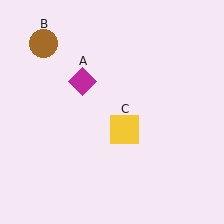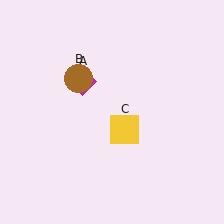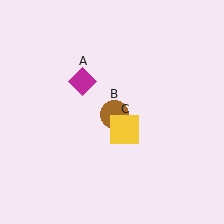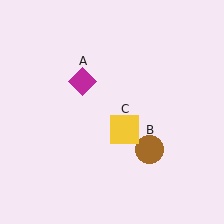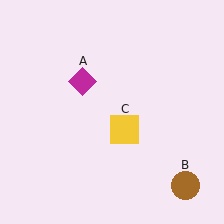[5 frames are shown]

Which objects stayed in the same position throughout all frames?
Magenta diamond (object A) and yellow square (object C) remained stationary.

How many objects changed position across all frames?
1 object changed position: brown circle (object B).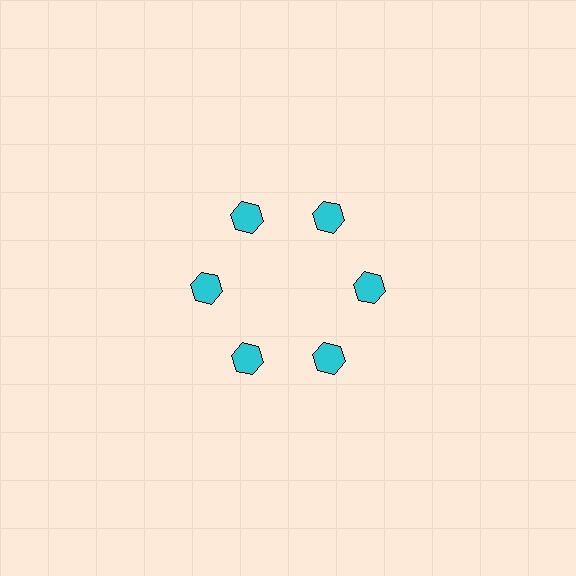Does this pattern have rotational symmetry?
Yes, this pattern has 6-fold rotational symmetry. It looks the same after rotating 60 degrees around the center.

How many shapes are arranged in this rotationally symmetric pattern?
There are 6 shapes, arranged in 6 groups of 1.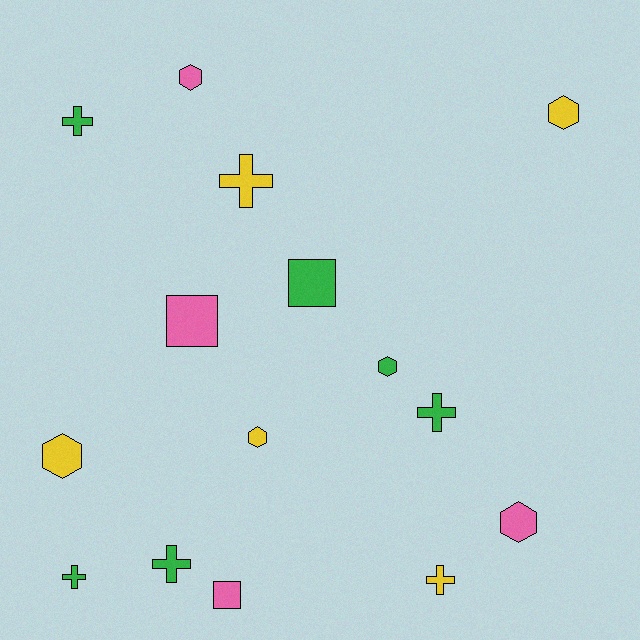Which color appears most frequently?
Green, with 6 objects.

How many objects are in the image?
There are 15 objects.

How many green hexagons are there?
There is 1 green hexagon.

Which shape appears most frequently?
Cross, with 6 objects.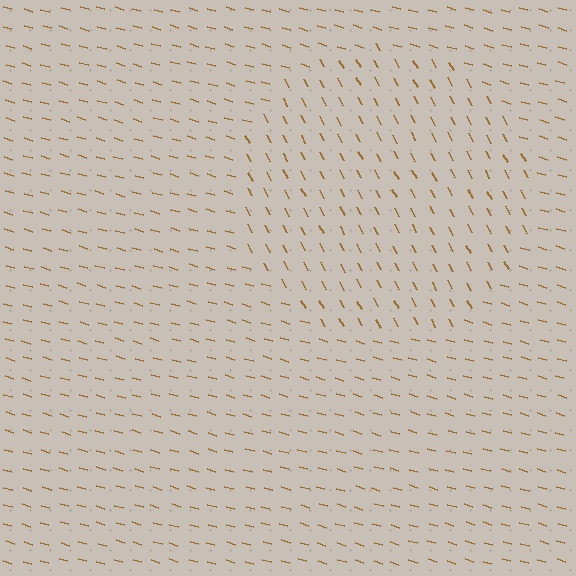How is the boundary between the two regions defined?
The boundary is defined purely by a change in line orientation (approximately 45 degrees difference). All lines are the same color and thickness.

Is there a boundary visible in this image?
Yes, there is a texture boundary formed by a change in line orientation.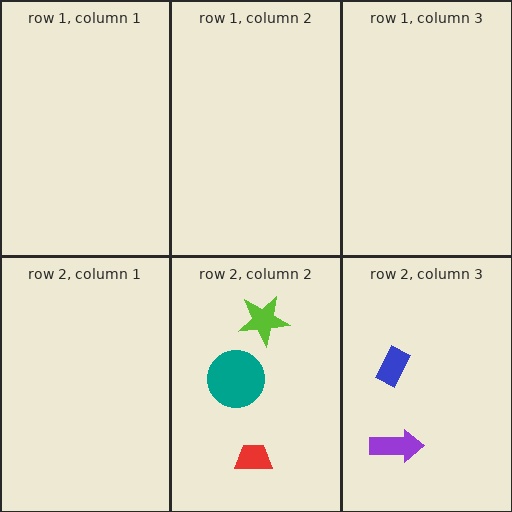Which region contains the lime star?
The row 2, column 2 region.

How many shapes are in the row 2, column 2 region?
3.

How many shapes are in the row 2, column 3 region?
2.